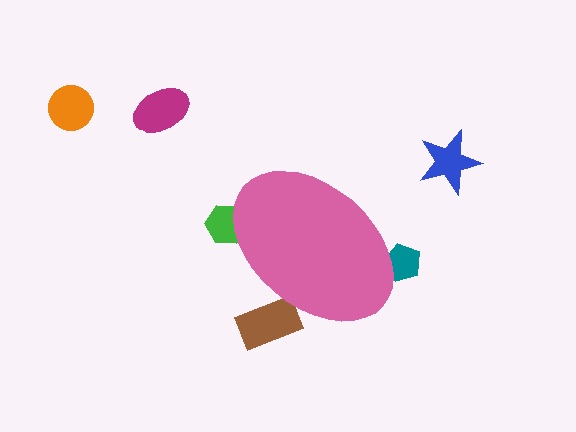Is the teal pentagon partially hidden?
Yes, the teal pentagon is partially hidden behind the pink ellipse.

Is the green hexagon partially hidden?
Yes, the green hexagon is partially hidden behind the pink ellipse.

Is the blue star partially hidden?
No, the blue star is fully visible.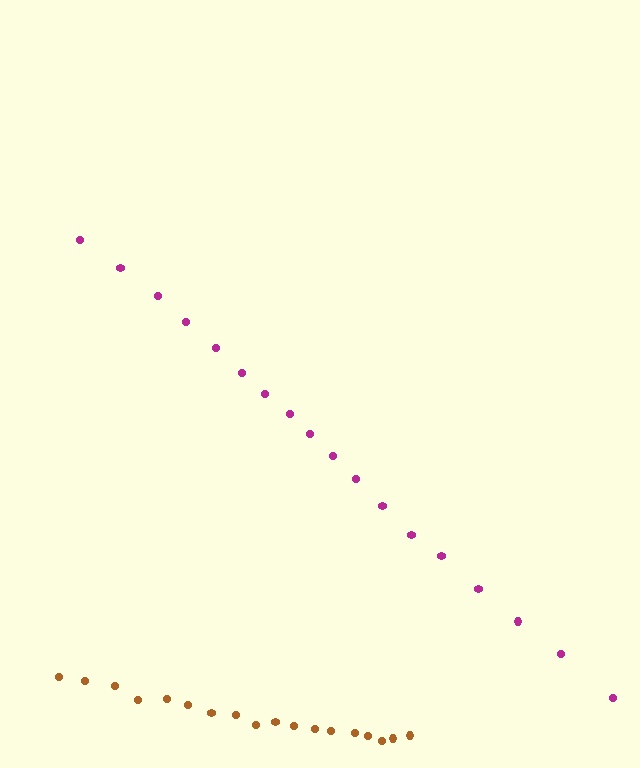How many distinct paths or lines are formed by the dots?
There are 2 distinct paths.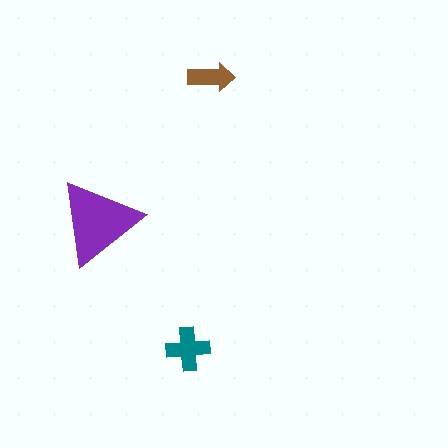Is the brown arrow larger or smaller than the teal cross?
Smaller.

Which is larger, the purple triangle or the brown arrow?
The purple triangle.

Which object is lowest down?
The teal cross is bottommost.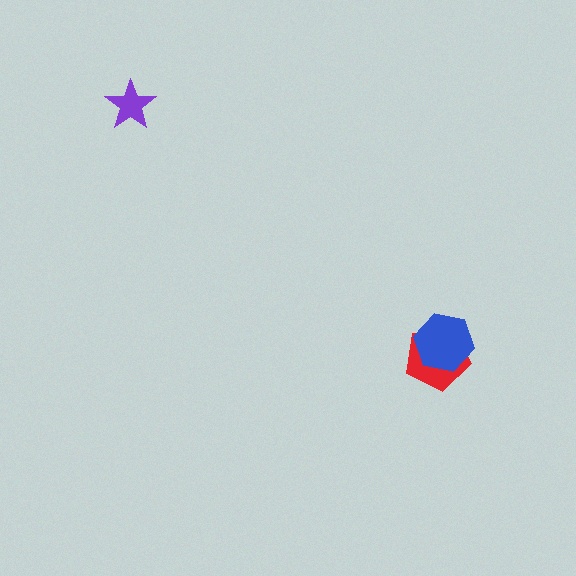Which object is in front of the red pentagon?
The blue hexagon is in front of the red pentagon.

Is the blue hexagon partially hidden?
No, no other shape covers it.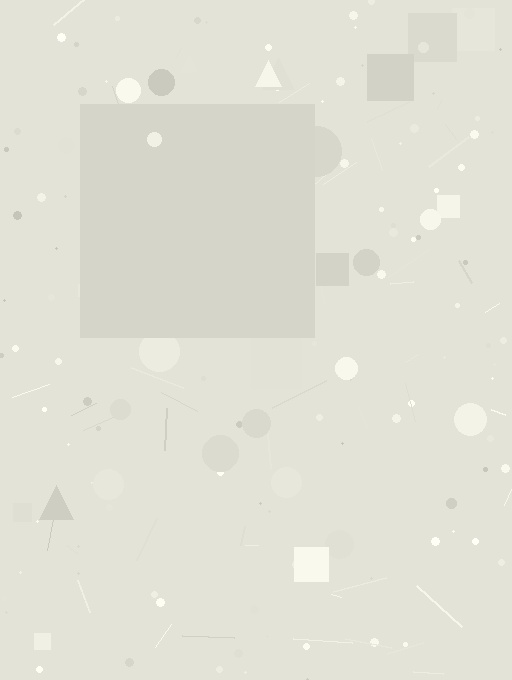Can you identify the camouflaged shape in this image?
The camouflaged shape is a square.